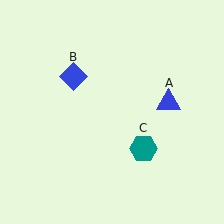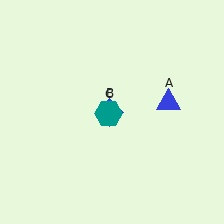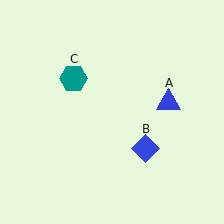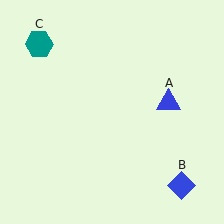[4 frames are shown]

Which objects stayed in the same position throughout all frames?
Blue triangle (object A) remained stationary.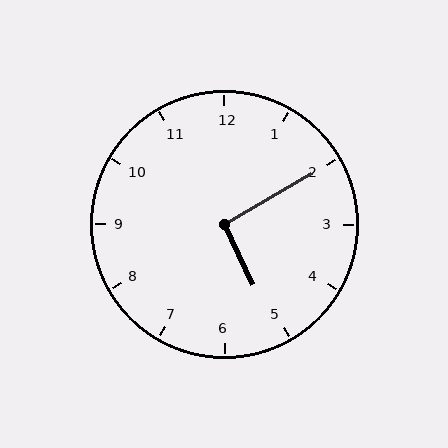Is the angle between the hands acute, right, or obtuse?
It is right.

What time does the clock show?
5:10.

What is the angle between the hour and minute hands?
Approximately 95 degrees.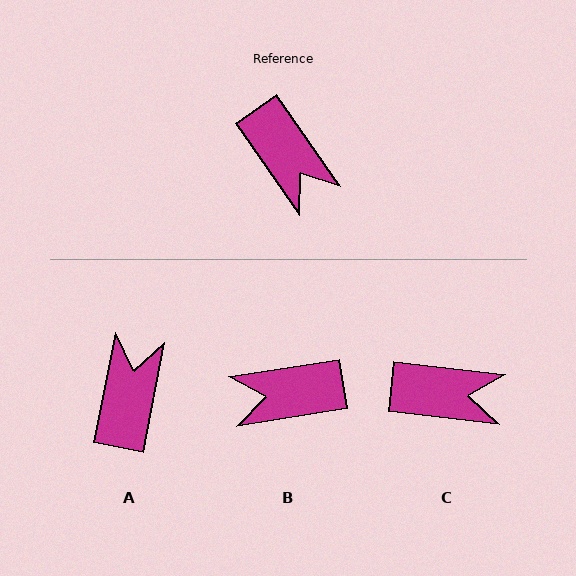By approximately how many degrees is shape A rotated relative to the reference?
Approximately 134 degrees counter-clockwise.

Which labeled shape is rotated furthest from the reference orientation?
A, about 134 degrees away.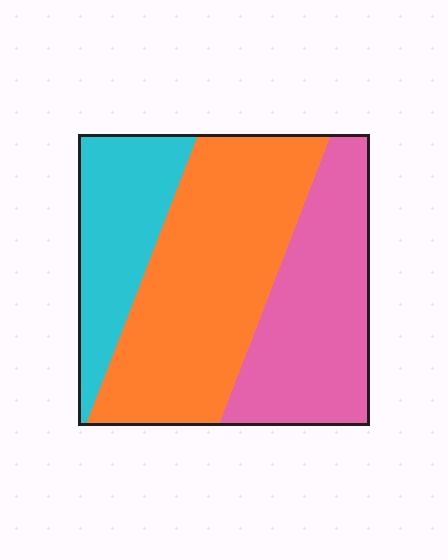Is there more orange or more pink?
Orange.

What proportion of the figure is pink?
Pink takes up between a sixth and a third of the figure.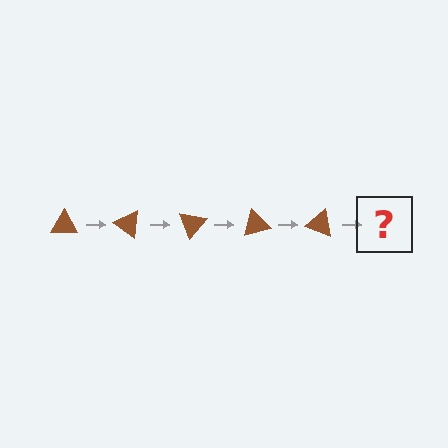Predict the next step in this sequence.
The next step is a brown triangle rotated 175 degrees.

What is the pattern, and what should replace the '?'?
The pattern is that the triangle rotates 35 degrees each step. The '?' should be a brown triangle rotated 175 degrees.